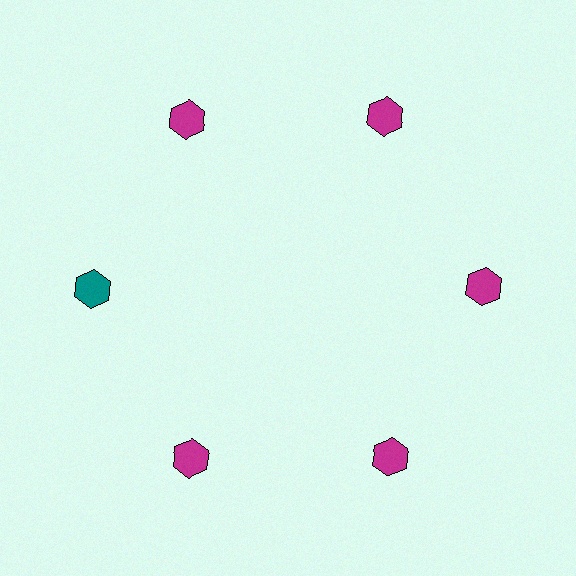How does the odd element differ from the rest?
It has a different color: teal instead of magenta.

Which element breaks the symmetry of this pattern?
The teal hexagon at roughly the 9 o'clock position breaks the symmetry. All other shapes are magenta hexagons.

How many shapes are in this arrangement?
There are 6 shapes arranged in a ring pattern.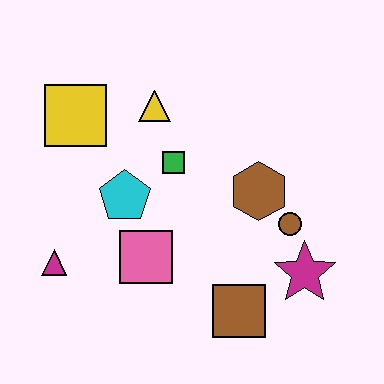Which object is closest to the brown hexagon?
The brown circle is closest to the brown hexagon.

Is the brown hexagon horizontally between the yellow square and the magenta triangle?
No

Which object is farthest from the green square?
The magenta star is farthest from the green square.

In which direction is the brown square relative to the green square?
The brown square is below the green square.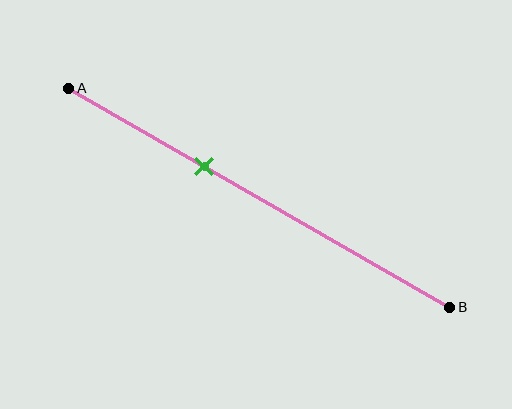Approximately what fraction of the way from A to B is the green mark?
The green mark is approximately 35% of the way from A to B.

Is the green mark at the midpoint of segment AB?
No, the mark is at about 35% from A, not at the 50% midpoint.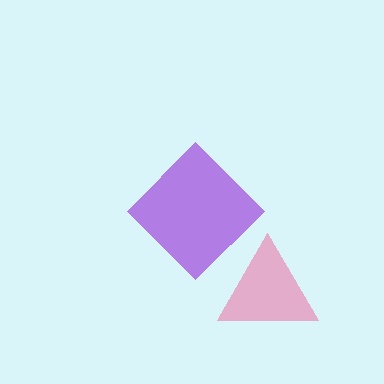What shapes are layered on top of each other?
The layered shapes are: a pink triangle, a purple diamond.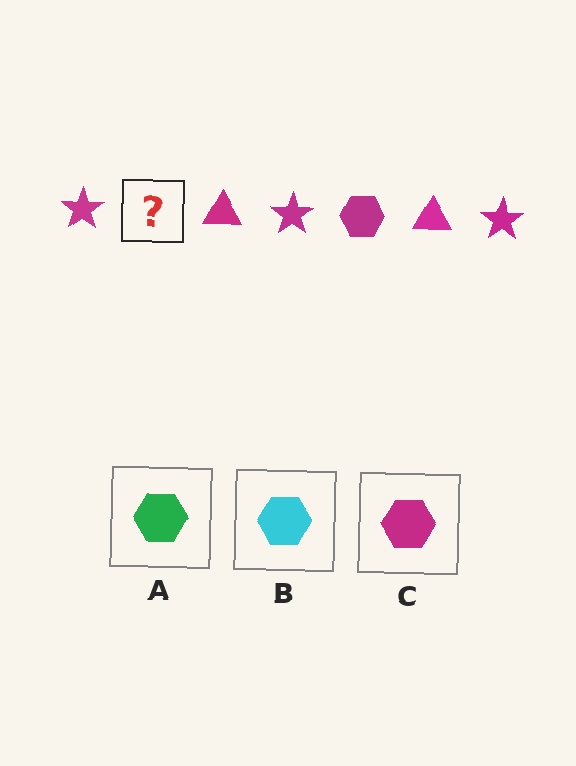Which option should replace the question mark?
Option C.